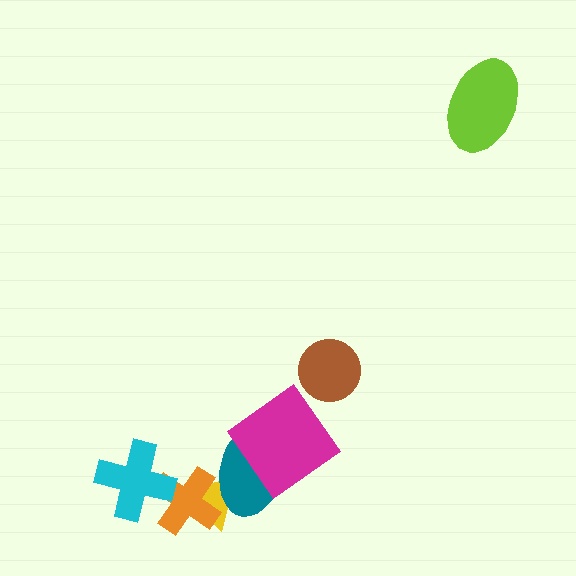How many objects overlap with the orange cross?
3 objects overlap with the orange cross.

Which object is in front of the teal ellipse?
The magenta diamond is in front of the teal ellipse.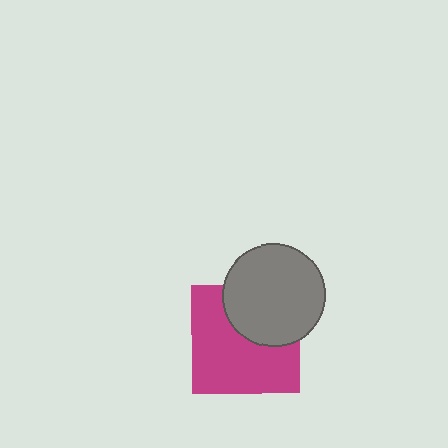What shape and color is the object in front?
The object in front is a gray circle.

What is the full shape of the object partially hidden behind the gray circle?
The partially hidden object is a magenta square.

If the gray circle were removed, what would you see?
You would see the complete magenta square.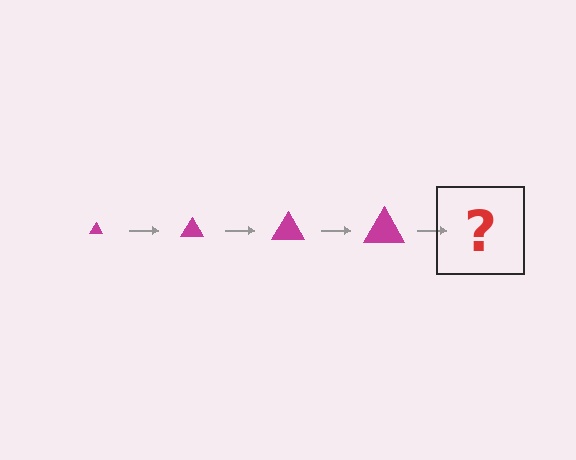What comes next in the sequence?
The next element should be a magenta triangle, larger than the previous one.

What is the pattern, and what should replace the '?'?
The pattern is that the triangle gets progressively larger each step. The '?' should be a magenta triangle, larger than the previous one.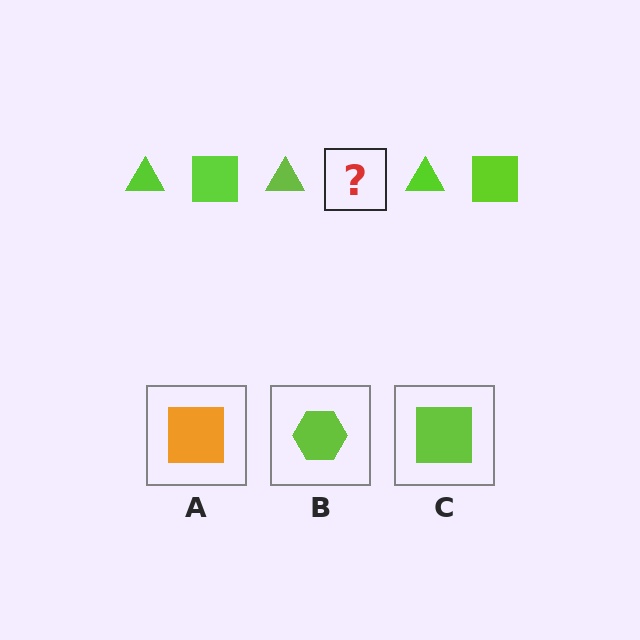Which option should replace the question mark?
Option C.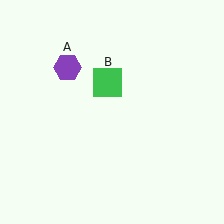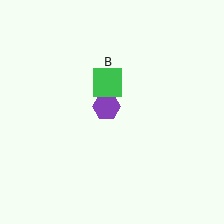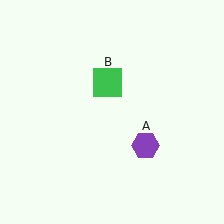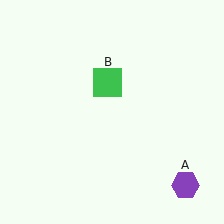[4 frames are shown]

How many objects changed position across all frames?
1 object changed position: purple hexagon (object A).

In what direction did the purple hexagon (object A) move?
The purple hexagon (object A) moved down and to the right.